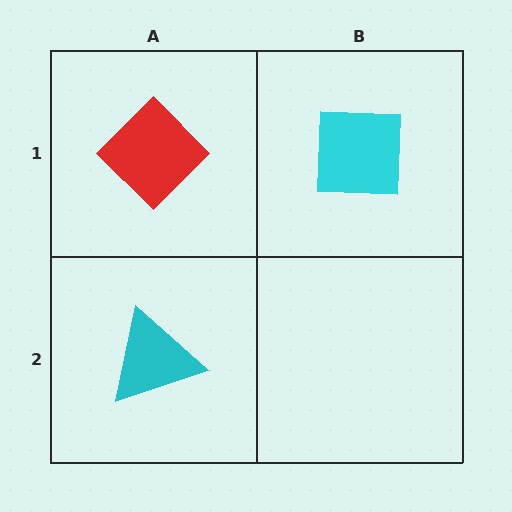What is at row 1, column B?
A cyan square.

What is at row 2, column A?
A cyan triangle.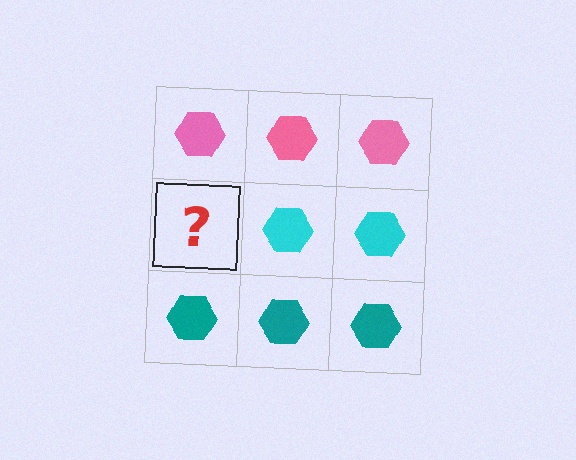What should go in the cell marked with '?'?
The missing cell should contain a cyan hexagon.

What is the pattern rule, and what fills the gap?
The rule is that each row has a consistent color. The gap should be filled with a cyan hexagon.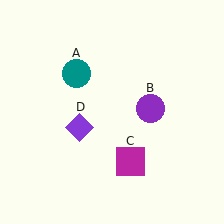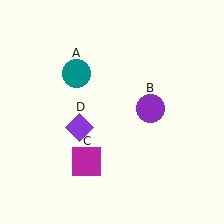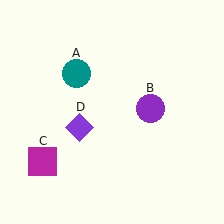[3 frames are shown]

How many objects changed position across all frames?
1 object changed position: magenta square (object C).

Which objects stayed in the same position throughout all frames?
Teal circle (object A) and purple circle (object B) and purple diamond (object D) remained stationary.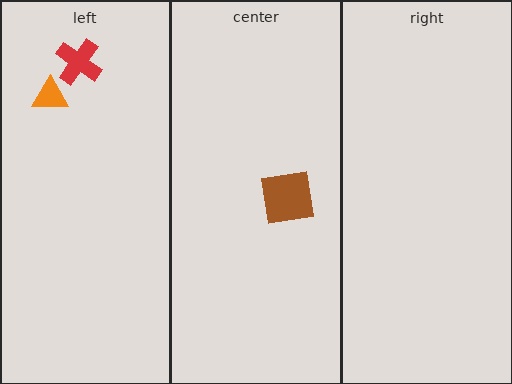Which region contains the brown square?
The center region.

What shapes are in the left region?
The red cross, the orange triangle.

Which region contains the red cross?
The left region.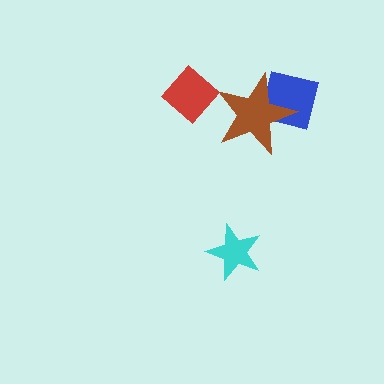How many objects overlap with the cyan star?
0 objects overlap with the cyan star.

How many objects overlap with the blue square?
1 object overlaps with the blue square.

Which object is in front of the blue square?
The brown star is in front of the blue square.